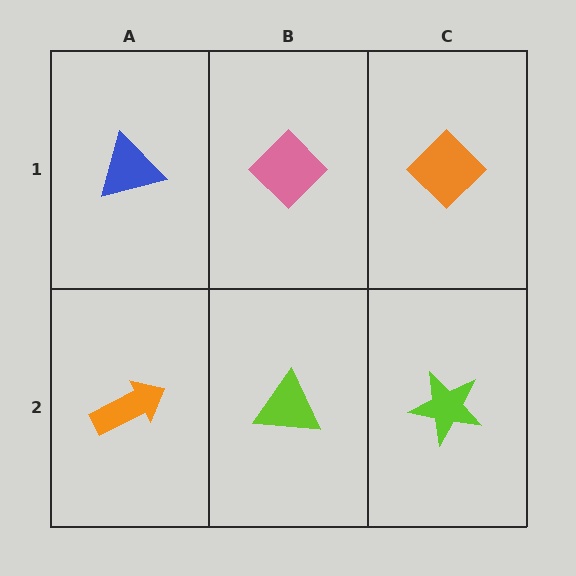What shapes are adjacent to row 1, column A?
An orange arrow (row 2, column A), a pink diamond (row 1, column B).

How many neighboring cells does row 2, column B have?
3.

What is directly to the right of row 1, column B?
An orange diamond.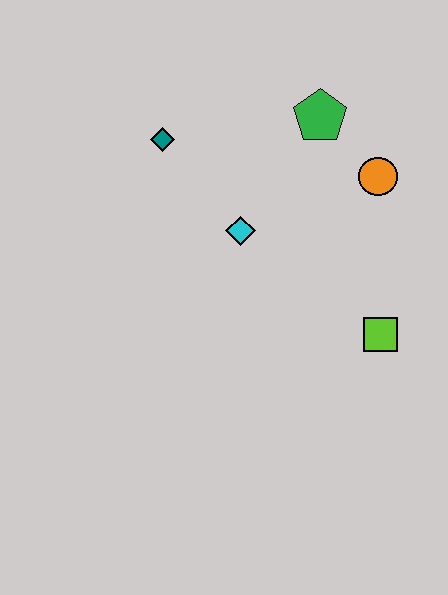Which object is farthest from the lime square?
The teal diamond is farthest from the lime square.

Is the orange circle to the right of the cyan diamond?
Yes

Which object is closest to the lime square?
The orange circle is closest to the lime square.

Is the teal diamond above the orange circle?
Yes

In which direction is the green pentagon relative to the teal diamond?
The green pentagon is to the right of the teal diamond.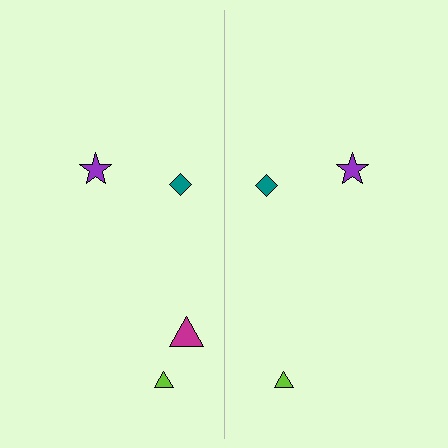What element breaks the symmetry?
A magenta triangle is missing from the right side.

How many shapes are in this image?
There are 7 shapes in this image.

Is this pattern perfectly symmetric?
No, the pattern is not perfectly symmetric. A magenta triangle is missing from the right side.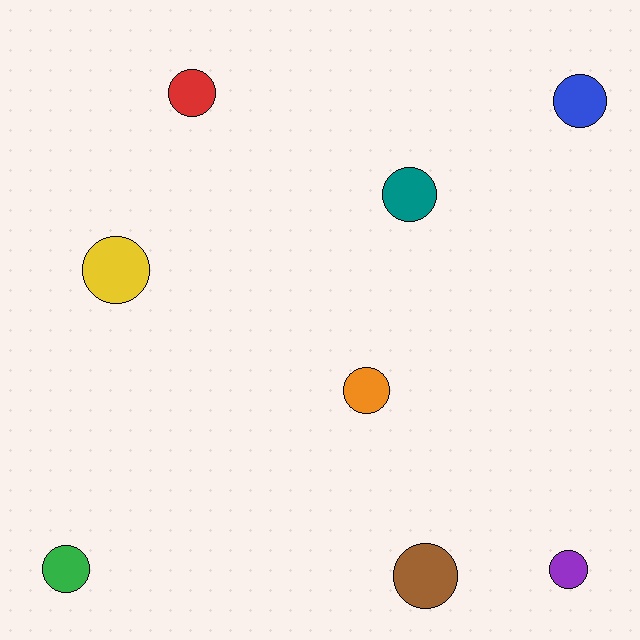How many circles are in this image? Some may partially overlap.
There are 8 circles.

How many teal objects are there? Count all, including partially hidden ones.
There is 1 teal object.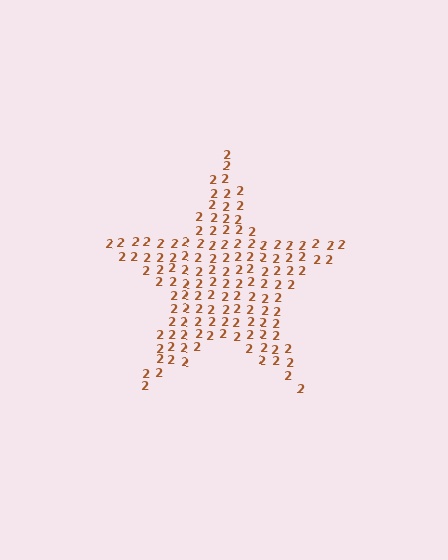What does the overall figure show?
The overall figure shows a star.